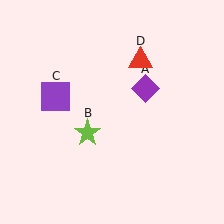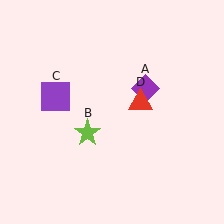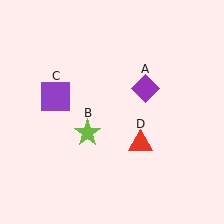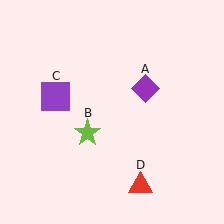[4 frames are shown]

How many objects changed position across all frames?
1 object changed position: red triangle (object D).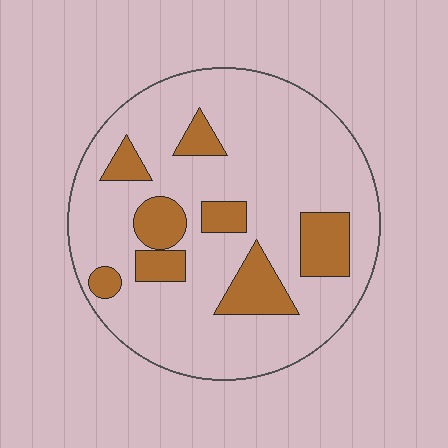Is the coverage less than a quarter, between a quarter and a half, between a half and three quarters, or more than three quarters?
Less than a quarter.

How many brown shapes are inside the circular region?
8.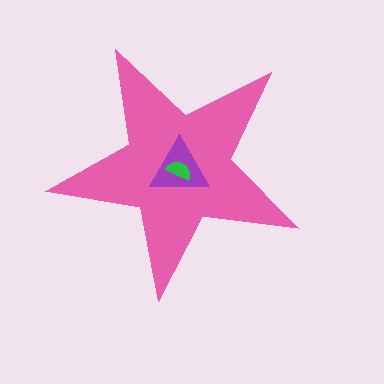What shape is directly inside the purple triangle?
The green semicircle.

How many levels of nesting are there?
3.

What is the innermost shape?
The green semicircle.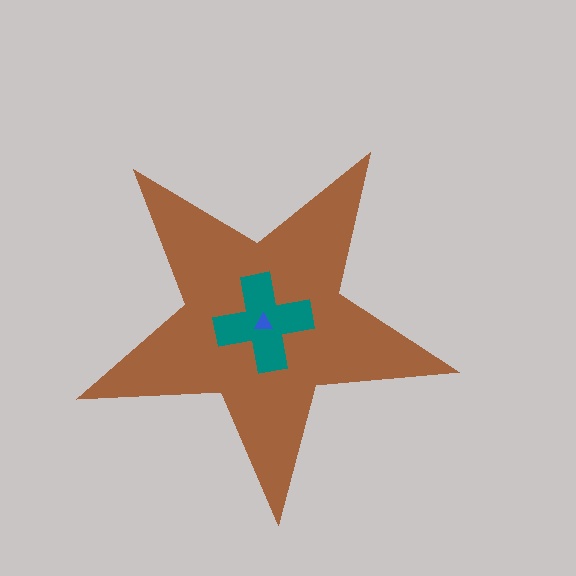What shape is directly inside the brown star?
The teal cross.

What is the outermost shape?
The brown star.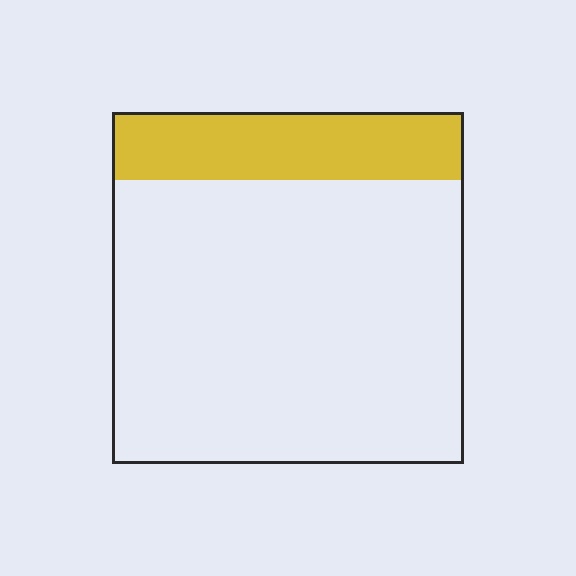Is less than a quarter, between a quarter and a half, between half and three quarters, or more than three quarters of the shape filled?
Less than a quarter.